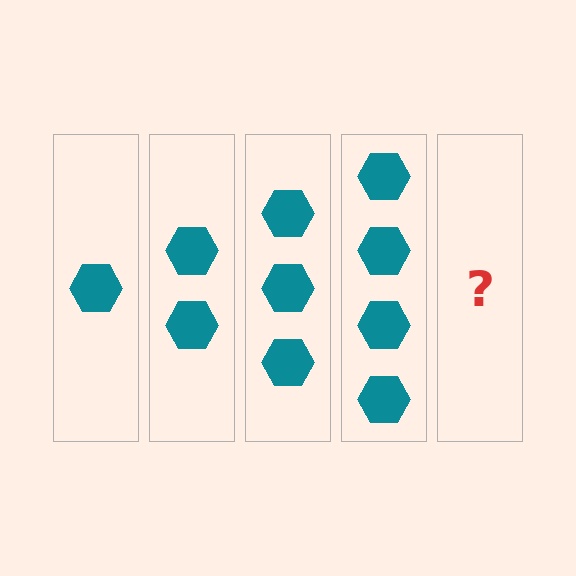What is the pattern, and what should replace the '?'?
The pattern is that each step adds one more hexagon. The '?' should be 5 hexagons.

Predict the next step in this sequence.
The next step is 5 hexagons.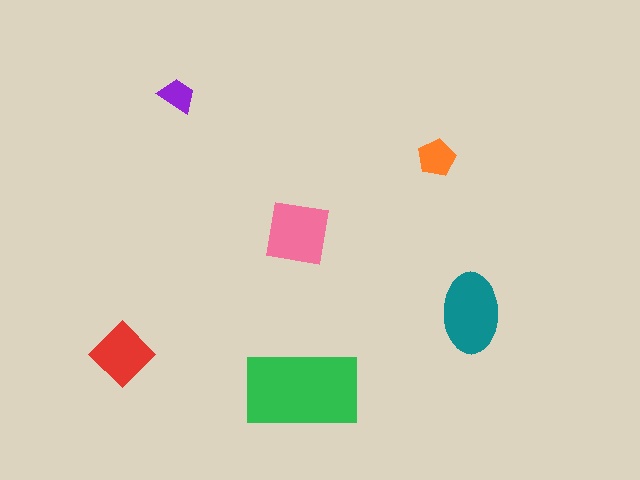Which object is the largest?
The green rectangle.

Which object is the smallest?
The purple trapezoid.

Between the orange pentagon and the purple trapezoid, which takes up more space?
The orange pentagon.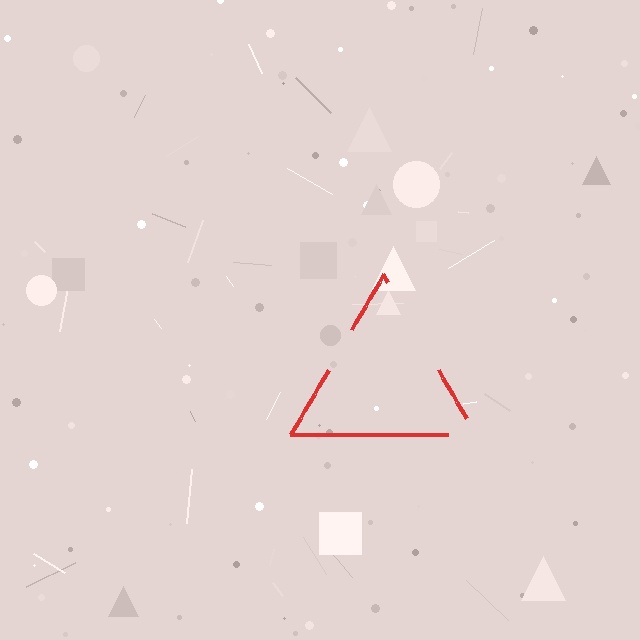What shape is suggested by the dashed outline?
The dashed outline suggests a triangle.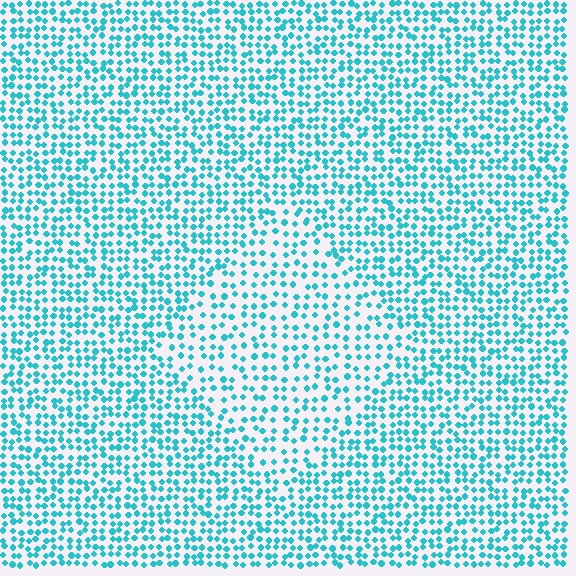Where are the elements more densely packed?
The elements are more densely packed outside the diamond boundary.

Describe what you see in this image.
The image contains small cyan elements arranged at two different densities. A diamond-shaped region is visible where the elements are less densely packed than the surrounding area.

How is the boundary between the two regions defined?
The boundary is defined by a change in element density (approximately 1.6x ratio). All elements are the same color, size, and shape.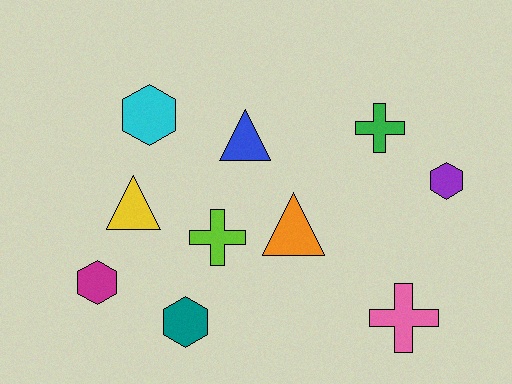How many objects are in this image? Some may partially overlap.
There are 10 objects.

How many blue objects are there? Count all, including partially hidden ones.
There is 1 blue object.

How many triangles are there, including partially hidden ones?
There are 3 triangles.